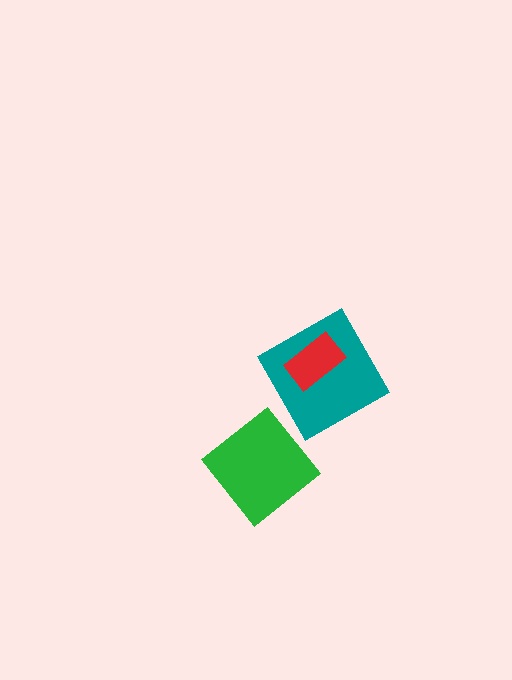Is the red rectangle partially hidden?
No, no other shape covers it.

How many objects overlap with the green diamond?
0 objects overlap with the green diamond.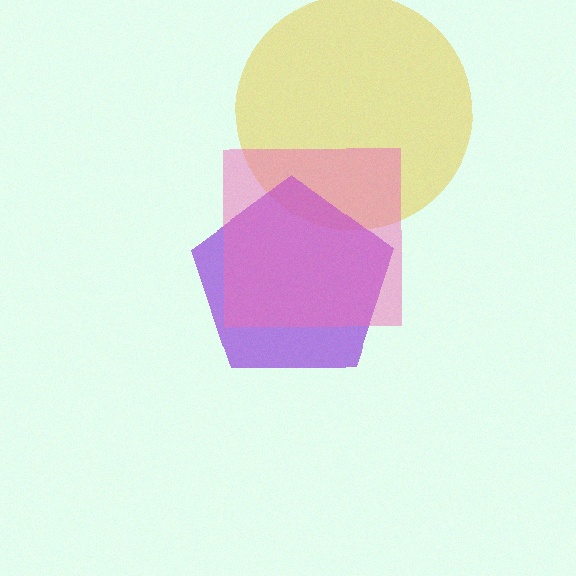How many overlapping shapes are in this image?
There are 3 overlapping shapes in the image.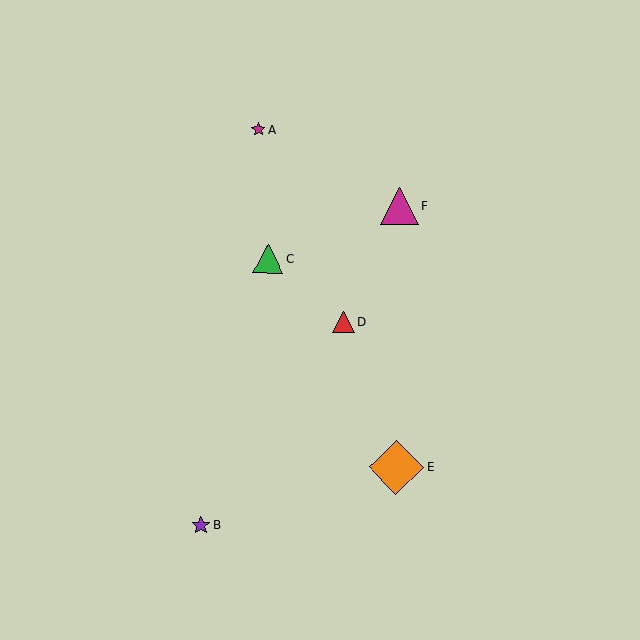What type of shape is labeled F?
Shape F is a magenta triangle.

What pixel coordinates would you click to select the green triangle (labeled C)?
Click at (268, 259) to select the green triangle C.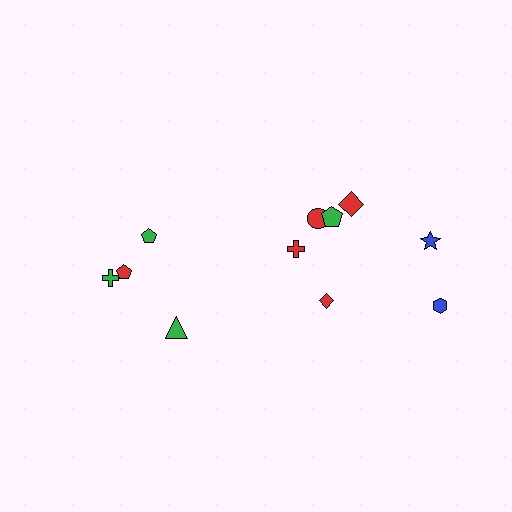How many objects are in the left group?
There are 4 objects.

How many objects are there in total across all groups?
There are 11 objects.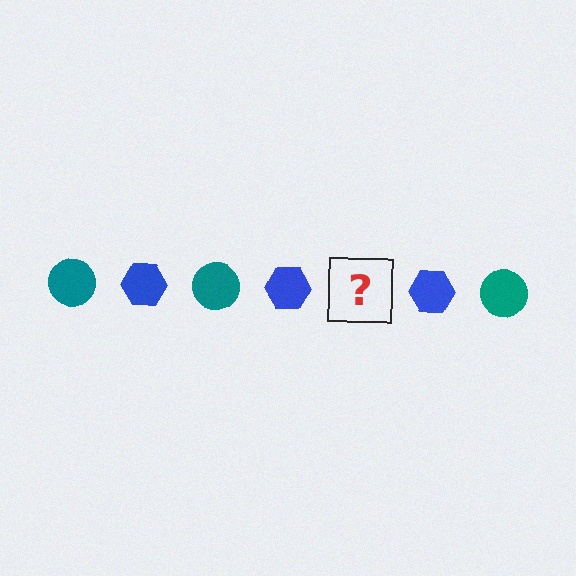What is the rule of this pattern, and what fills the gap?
The rule is that the pattern alternates between teal circle and blue hexagon. The gap should be filled with a teal circle.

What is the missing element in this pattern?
The missing element is a teal circle.